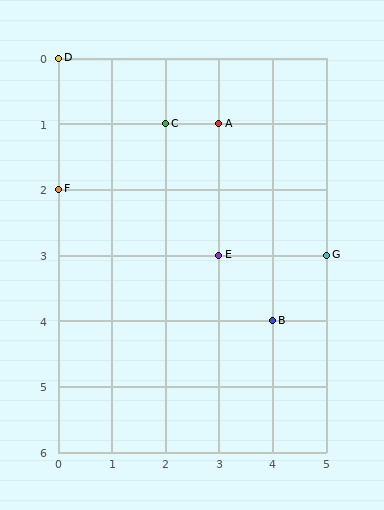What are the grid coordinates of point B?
Point B is at grid coordinates (4, 4).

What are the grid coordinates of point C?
Point C is at grid coordinates (2, 1).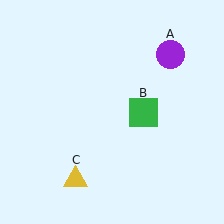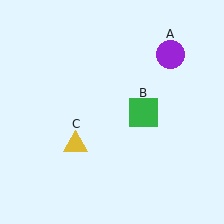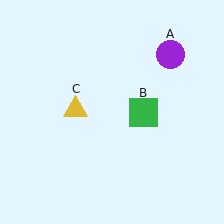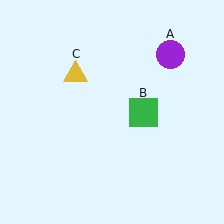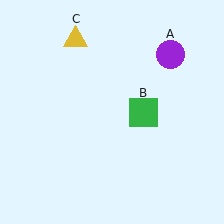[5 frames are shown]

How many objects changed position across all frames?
1 object changed position: yellow triangle (object C).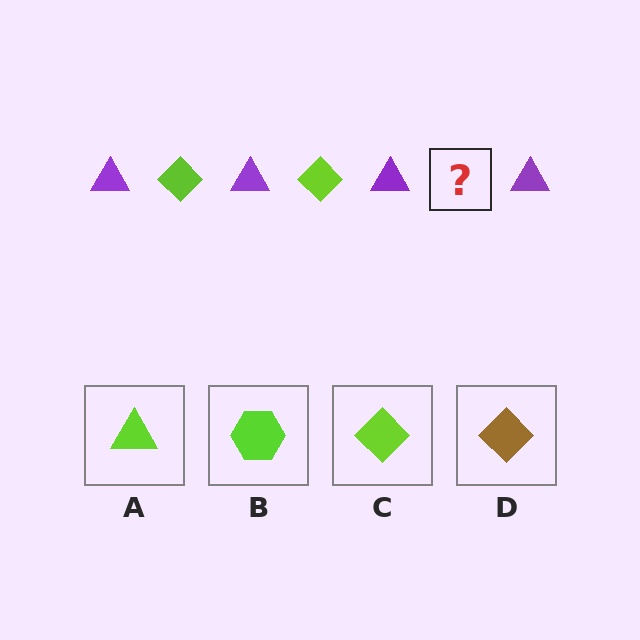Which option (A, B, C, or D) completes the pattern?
C.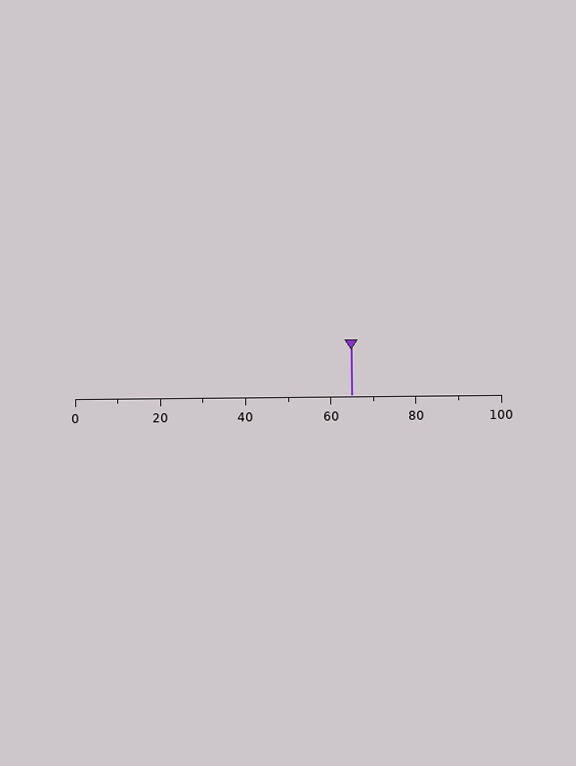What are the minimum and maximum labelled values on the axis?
The axis runs from 0 to 100.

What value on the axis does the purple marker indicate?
The marker indicates approximately 65.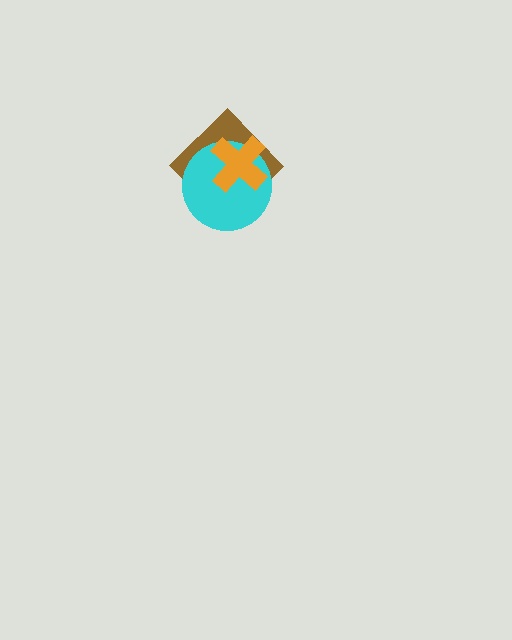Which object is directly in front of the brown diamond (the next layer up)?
The cyan circle is directly in front of the brown diamond.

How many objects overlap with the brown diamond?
2 objects overlap with the brown diamond.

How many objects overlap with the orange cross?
2 objects overlap with the orange cross.